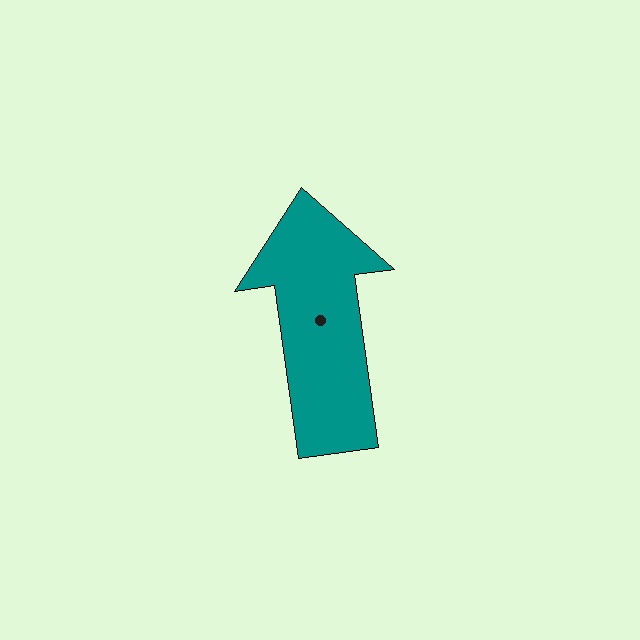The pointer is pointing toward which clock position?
Roughly 12 o'clock.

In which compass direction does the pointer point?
North.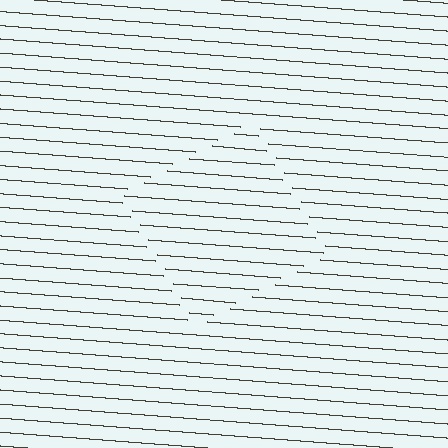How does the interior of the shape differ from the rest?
The interior of the shape contains the same grating, shifted by half a period — the contour is defined by the phase discontinuity where line-ends from the inner and outer gratings abut.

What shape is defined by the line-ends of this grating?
An illusory square. The interior of the shape contains the same grating, shifted by half a period — the contour is defined by the phase discontinuity where line-ends from the inner and outer gratings abut.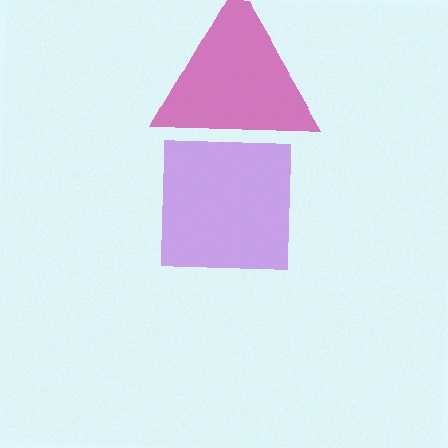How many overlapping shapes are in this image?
There are 2 overlapping shapes in the image.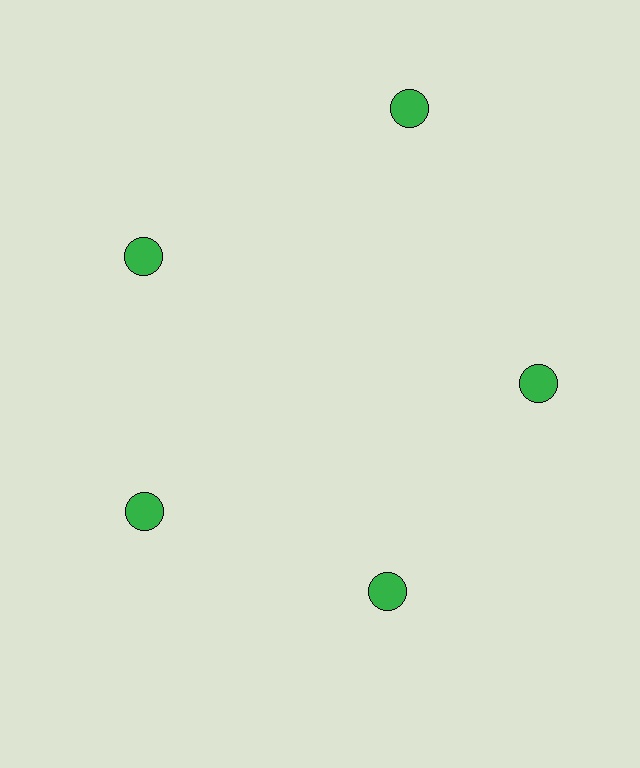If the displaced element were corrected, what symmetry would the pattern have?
It would have 5-fold rotational symmetry — the pattern would map onto itself every 72 degrees.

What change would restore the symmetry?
The symmetry would be restored by moving it inward, back onto the ring so that all 5 circles sit at equal angles and equal distance from the center.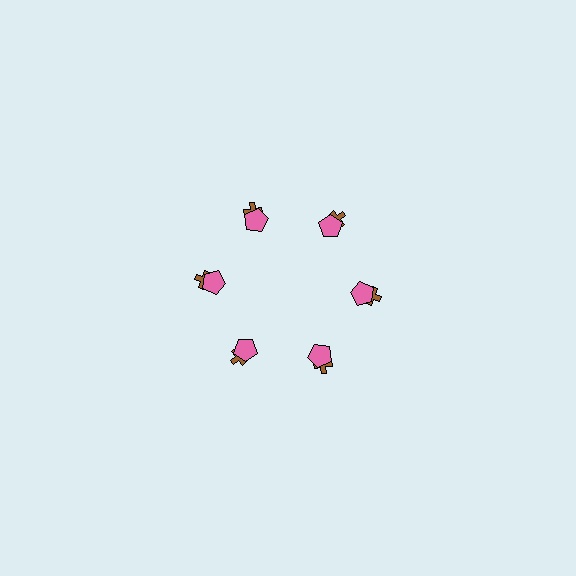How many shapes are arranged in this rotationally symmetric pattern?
There are 12 shapes, arranged in 6 groups of 2.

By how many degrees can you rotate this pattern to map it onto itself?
The pattern maps onto itself every 60 degrees of rotation.